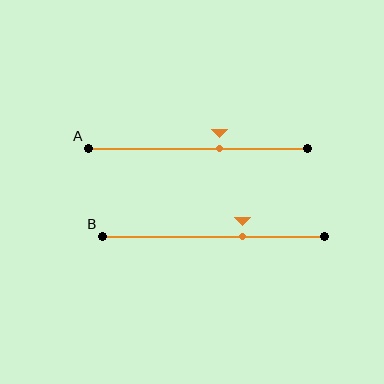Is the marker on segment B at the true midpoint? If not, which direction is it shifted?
No, the marker on segment B is shifted to the right by about 13% of the segment length.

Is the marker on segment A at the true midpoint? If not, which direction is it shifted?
No, the marker on segment A is shifted to the right by about 10% of the segment length.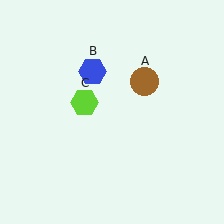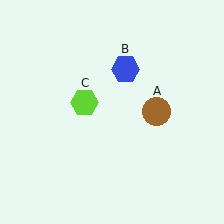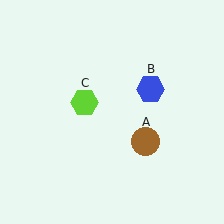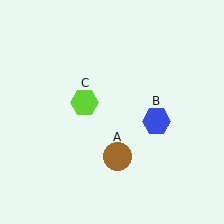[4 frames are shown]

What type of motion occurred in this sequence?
The brown circle (object A), blue hexagon (object B) rotated clockwise around the center of the scene.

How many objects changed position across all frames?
2 objects changed position: brown circle (object A), blue hexagon (object B).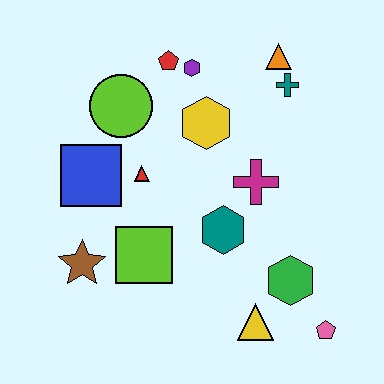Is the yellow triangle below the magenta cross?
Yes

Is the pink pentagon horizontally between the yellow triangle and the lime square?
No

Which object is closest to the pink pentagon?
The green hexagon is closest to the pink pentagon.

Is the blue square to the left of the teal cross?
Yes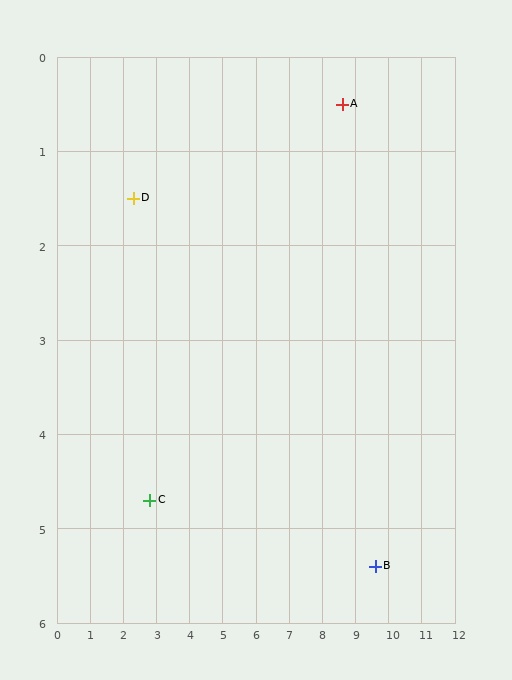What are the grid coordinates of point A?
Point A is at approximately (8.6, 0.5).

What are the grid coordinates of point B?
Point B is at approximately (9.6, 5.4).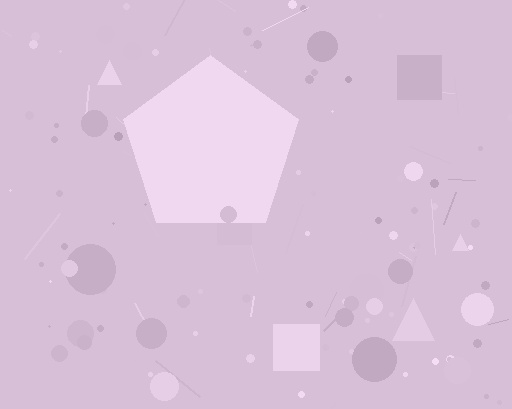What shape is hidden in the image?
A pentagon is hidden in the image.